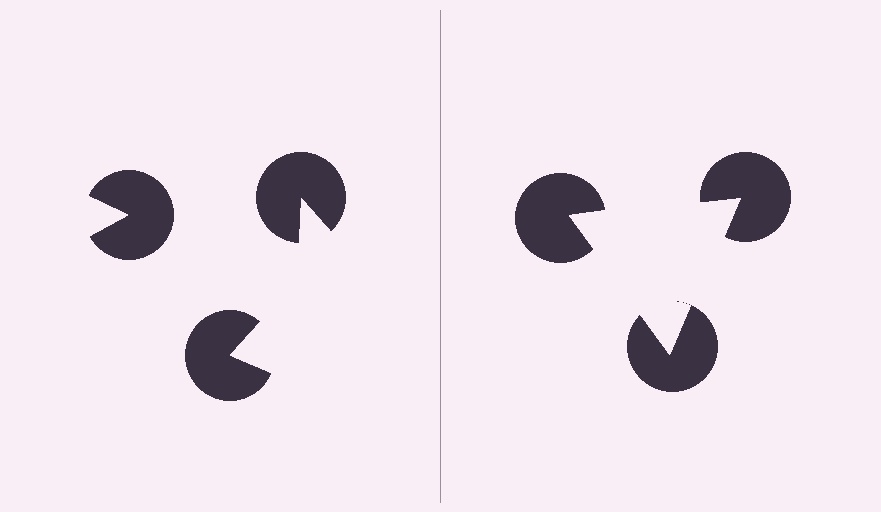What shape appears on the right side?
An illusory triangle.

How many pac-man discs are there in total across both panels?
6 — 3 on each side.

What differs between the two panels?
The pac-man discs are positioned identically on both sides; only the wedge orientations differ. On the right they align to a triangle; on the left they are misaligned.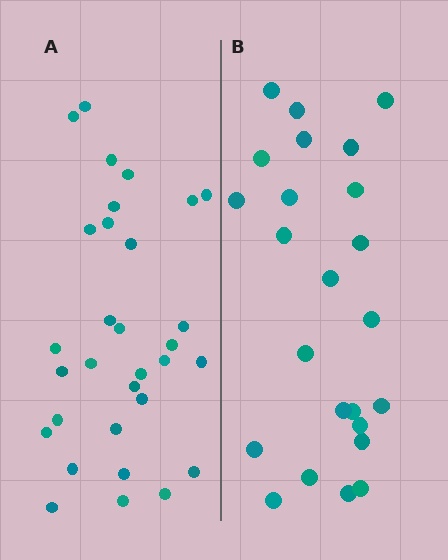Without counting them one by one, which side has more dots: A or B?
Region A (the left region) has more dots.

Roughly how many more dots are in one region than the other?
Region A has roughly 8 or so more dots than region B.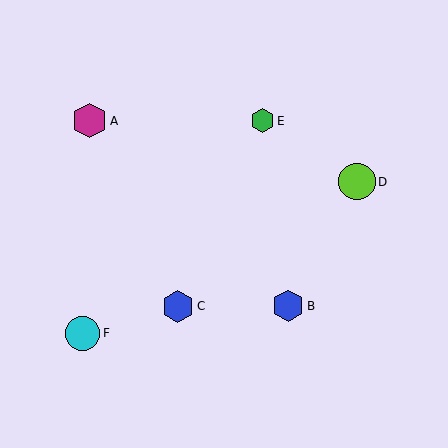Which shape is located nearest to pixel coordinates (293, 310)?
The blue hexagon (labeled B) at (288, 306) is nearest to that location.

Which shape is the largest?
The lime circle (labeled D) is the largest.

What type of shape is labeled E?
Shape E is a green hexagon.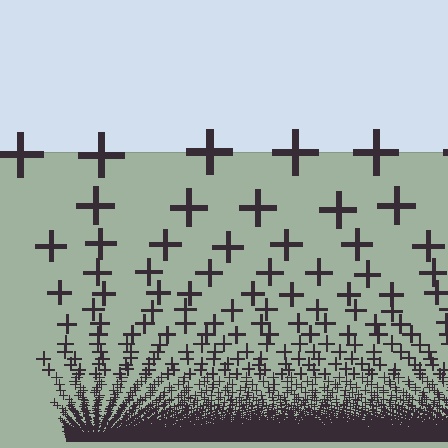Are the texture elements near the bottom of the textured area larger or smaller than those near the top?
Smaller. The gradient is inverted — elements near the bottom are smaller and denser.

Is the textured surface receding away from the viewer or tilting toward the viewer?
The surface appears to tilt toward the viewer. Texture elements get larger and sparser toward the top.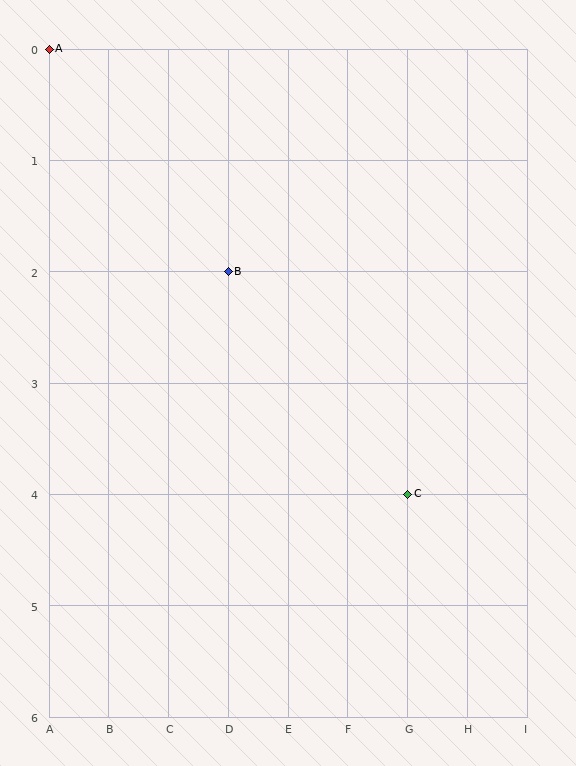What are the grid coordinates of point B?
Point B is at grid coordinates (D, 2).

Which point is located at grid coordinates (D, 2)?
Point B is at (D, 2).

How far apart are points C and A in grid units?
Points C and A are 6 columns and 4 rows apart (about 7.2 grid units diagonally).